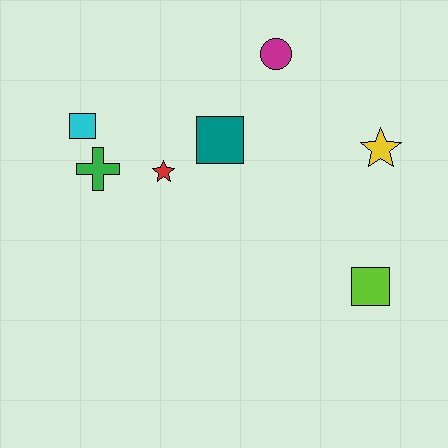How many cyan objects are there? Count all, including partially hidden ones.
There is 1 cyan object.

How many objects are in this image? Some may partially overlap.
There are 7 objects.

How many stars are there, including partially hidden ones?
There are 2 stars.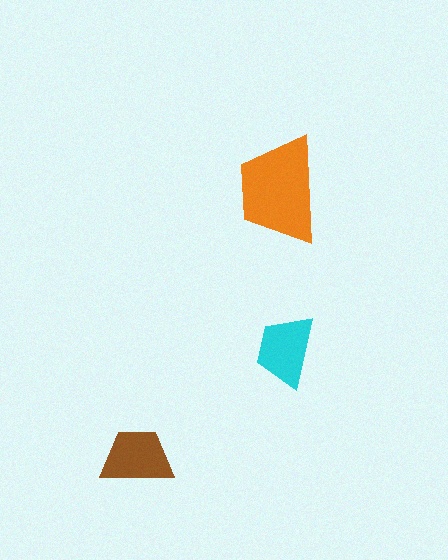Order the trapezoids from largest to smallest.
the orange one, the brown one, the cyan one.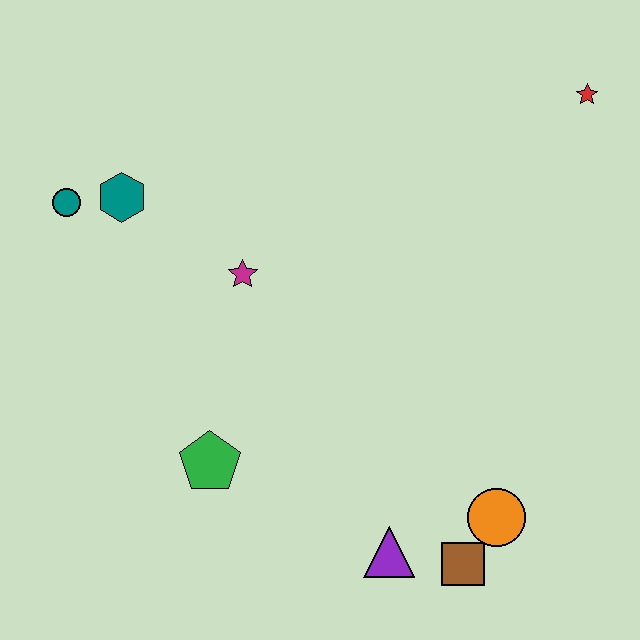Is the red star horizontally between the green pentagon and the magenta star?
No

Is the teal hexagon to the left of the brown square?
Yes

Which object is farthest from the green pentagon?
The red star is farthest from the green pentagon.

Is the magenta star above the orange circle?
Yes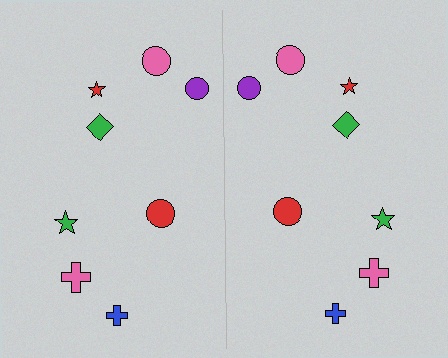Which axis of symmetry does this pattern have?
The pattern has a vertical axis of symmetry running through the center of the image.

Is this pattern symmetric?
Yes, this pattern has bilateral (reflection) symmetry.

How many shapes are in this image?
There are 16 shapes in this image.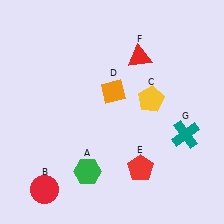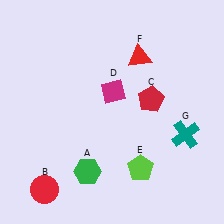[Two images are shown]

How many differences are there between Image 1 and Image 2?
There are 3 differences between the two images.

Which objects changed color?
C changed from yellow to red. D changed from orange to magenta. E changed from red to lime.